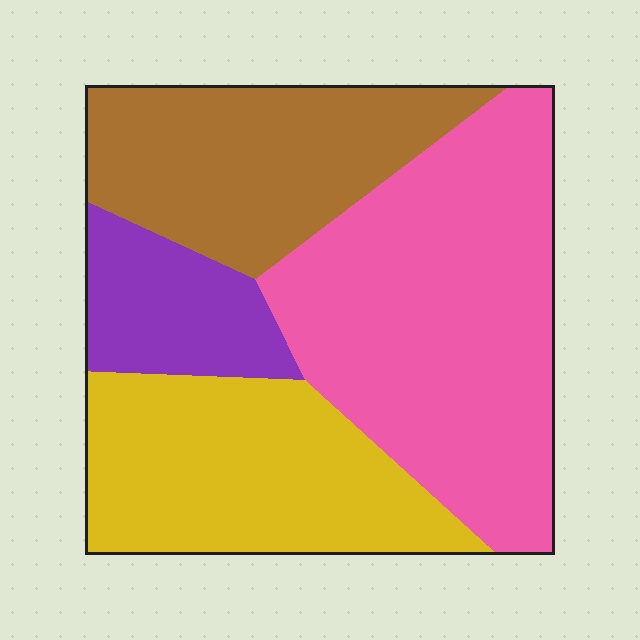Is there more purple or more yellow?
Yellow.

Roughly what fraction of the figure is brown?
Brown covers about 25% of the figure.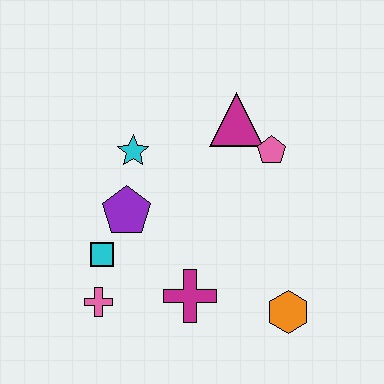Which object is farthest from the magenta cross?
The magenta triangle is farthest from the magenta cross.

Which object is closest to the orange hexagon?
The magenta cross is closest to the orange hexagon.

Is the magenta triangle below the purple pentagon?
No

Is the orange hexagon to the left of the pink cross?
No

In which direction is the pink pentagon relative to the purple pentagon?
The pink pentagon is to the right of the purple pentagon.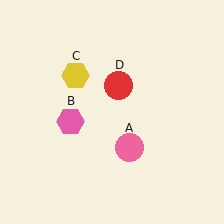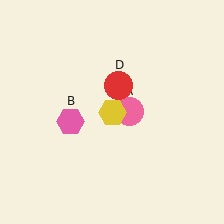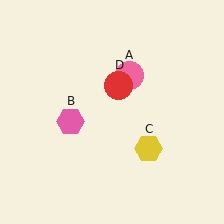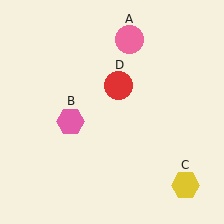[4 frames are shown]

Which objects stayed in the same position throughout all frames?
Pink hexagon (object B) and red circle (object D) remained stationary.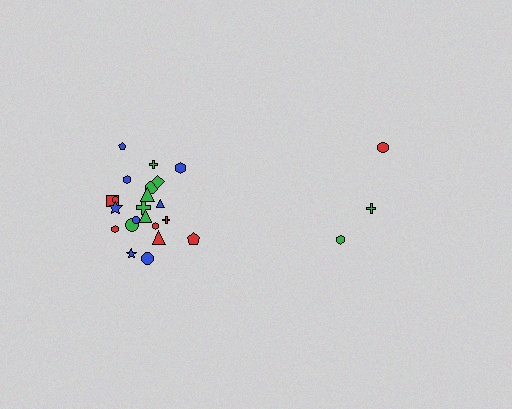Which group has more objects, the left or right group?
The left group.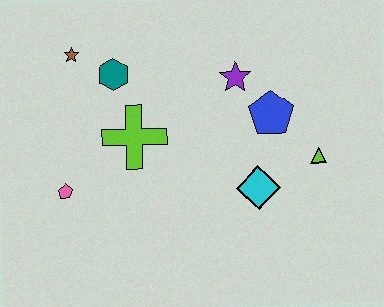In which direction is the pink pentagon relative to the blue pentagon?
The pink pentagon is to the left of the blue pentagon.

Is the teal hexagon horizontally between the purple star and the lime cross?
No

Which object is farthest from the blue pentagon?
The pink pentagon is farthest from the blue pentagon.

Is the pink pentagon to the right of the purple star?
No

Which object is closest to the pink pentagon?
The lime cross is closest to the pink pentagon.